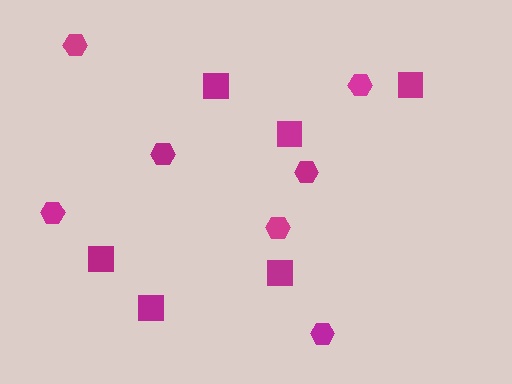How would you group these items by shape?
There are 2 groups: one group of hexagons (7) and one group of squares (6).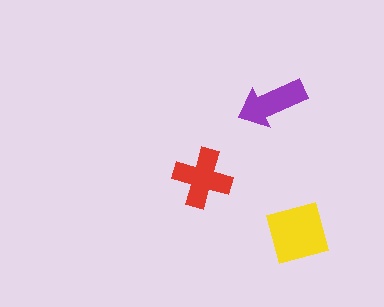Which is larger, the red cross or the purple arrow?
The red cross.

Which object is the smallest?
The purple arrow.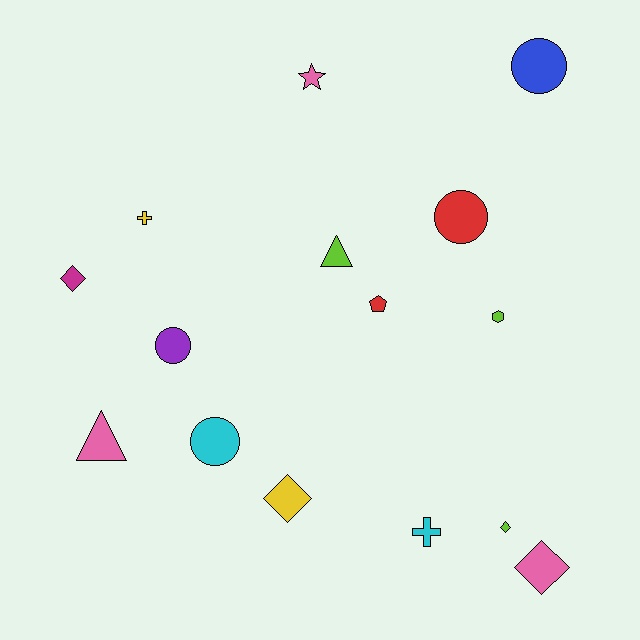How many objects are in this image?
There are 15 objects.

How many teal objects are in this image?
There are no teal objects.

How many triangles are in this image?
There are 2 triangles.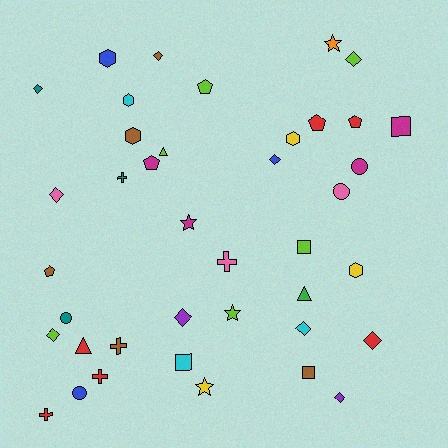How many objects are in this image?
There are 40 objects.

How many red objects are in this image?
There are 6 red objects.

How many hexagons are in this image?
There are 5 hexagons.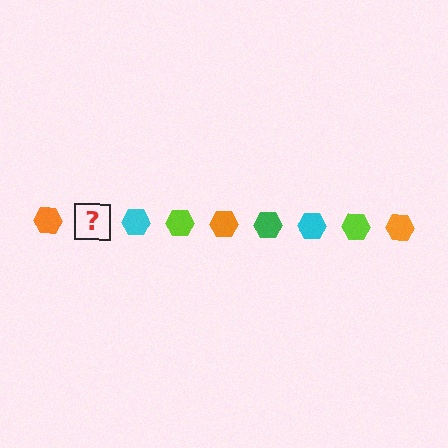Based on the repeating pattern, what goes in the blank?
The blank should be a green hexagon.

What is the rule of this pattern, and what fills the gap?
The rule is that the pattern cycles through orange, green, cyan, lime hexagons. The gap should be filled with a green hexagon.